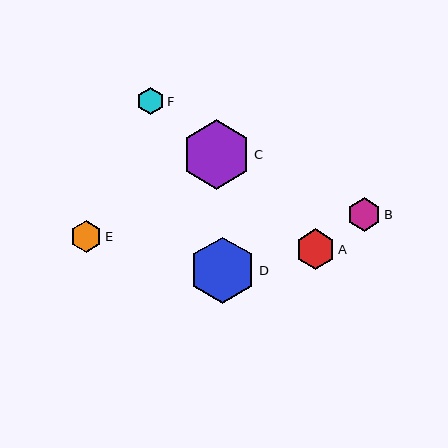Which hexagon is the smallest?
Hexagon F is the smallest with a size of approximately 27 pixels.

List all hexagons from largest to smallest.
From largest to smallest: C, D, A, B, E, F.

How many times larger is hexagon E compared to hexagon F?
Hexagon E is approximately 1.2 times the size of hexagon F.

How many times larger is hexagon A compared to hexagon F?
Hexagon A is approximately 1.5 times the size of hexagon F.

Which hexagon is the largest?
Hexagon C is the largest with a size of approximately 69 pixels.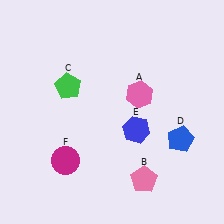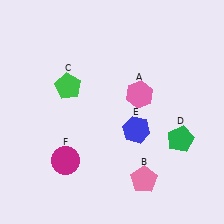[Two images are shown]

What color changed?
The pentagon (D) changed from blue in Image 1 to green in Image 2.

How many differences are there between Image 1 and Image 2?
There is 1 difference between the two images.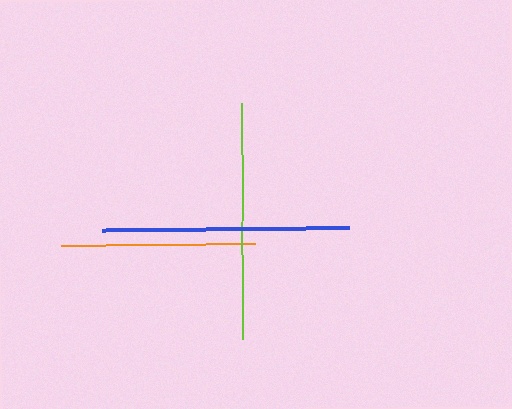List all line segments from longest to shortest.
From longest to shortest: blue, lime, orange.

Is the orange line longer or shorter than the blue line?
The blue line is longer than the orange line.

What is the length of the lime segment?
The lime segment is approximately 235 pixels long.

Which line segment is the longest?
The blue line is the longest at approximately 247 pixels.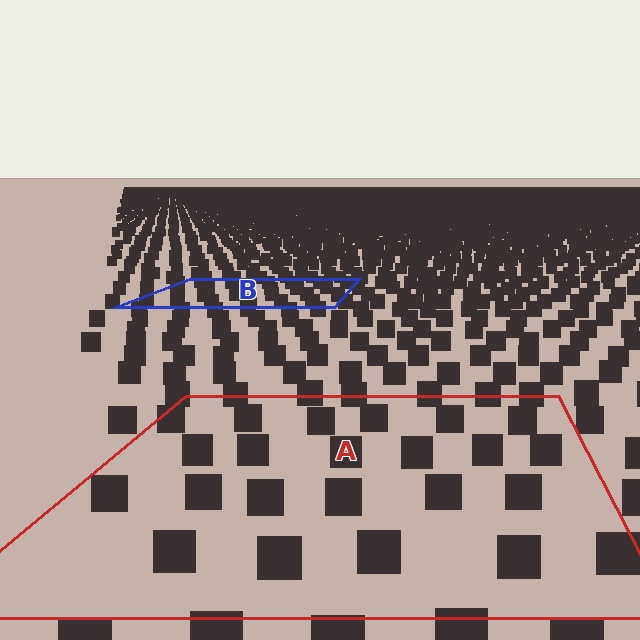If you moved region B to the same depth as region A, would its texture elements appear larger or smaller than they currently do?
They would appear larger. At a closer depth, the same texture elements are projected at a bigger on-screen size.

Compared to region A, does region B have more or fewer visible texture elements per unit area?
Region B has more texture elements per unit area — they are packed more densely because it is farther away.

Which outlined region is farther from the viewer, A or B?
Region B is farther from the viewer — the texture elements inside it appear smaller and more densely packed.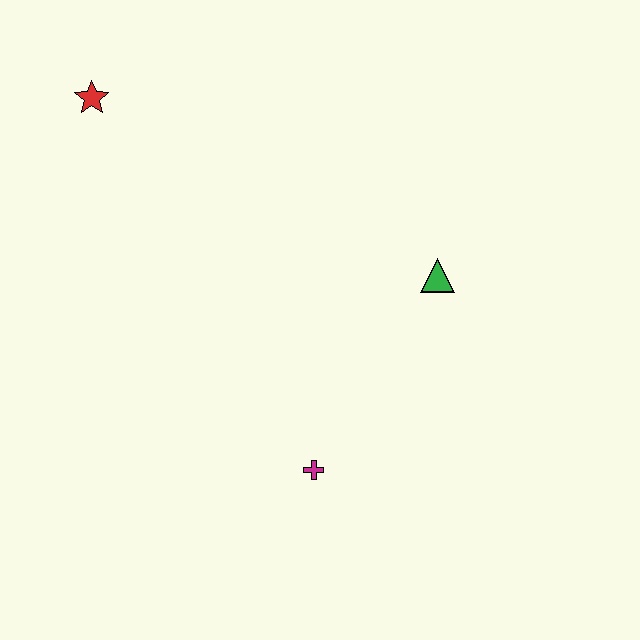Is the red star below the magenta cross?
No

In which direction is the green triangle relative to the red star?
The green triangle is to the right of the red star.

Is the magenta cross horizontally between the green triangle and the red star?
Yes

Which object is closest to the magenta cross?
The green triangle is closest to the magenta cross.